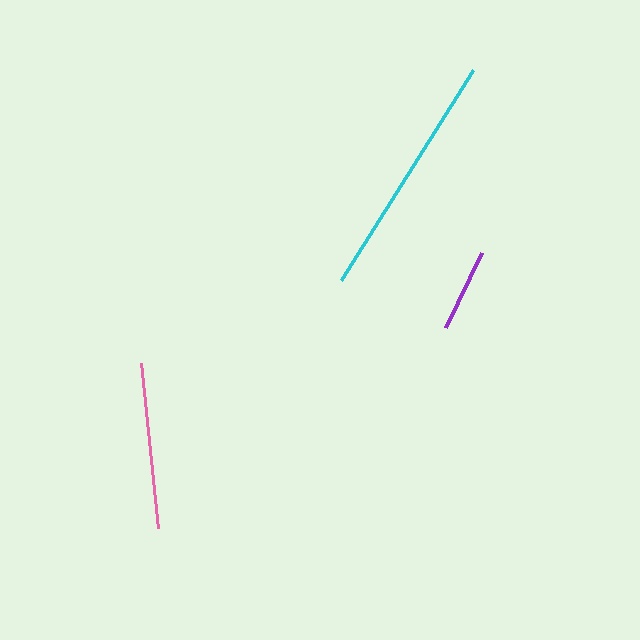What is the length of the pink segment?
The pink segment is approximately 165 pixels long.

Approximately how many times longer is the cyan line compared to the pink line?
The cyan line is approximately 1.5 times the length of the pink line.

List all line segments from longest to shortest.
From longest to shortest: cyan, pink, purple.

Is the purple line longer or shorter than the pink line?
The pink line is longer than the purple line.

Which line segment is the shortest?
The purple line is the shortest at approximately 83 pixels.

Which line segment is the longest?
The cyan line is the longest at approximately 249 pixels.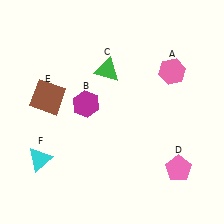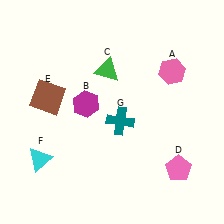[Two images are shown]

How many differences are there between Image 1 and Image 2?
There is 1 difference between the two images.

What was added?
A teal cross (G) was added in Image 2.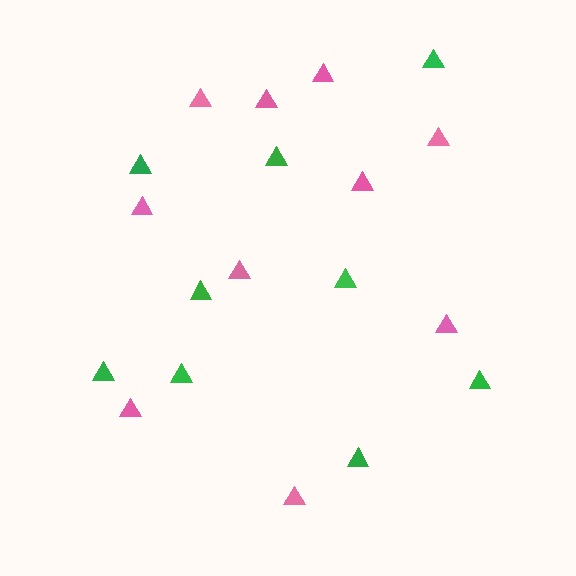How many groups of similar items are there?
There are 2 groups: one group of pink triangles (10) and one group of green triangles (9).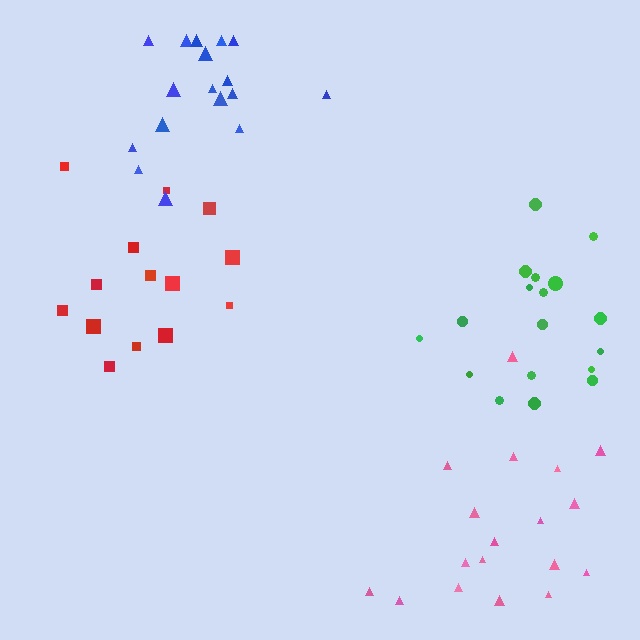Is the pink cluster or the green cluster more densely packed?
Green.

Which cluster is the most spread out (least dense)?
Pink.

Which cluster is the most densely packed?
Red.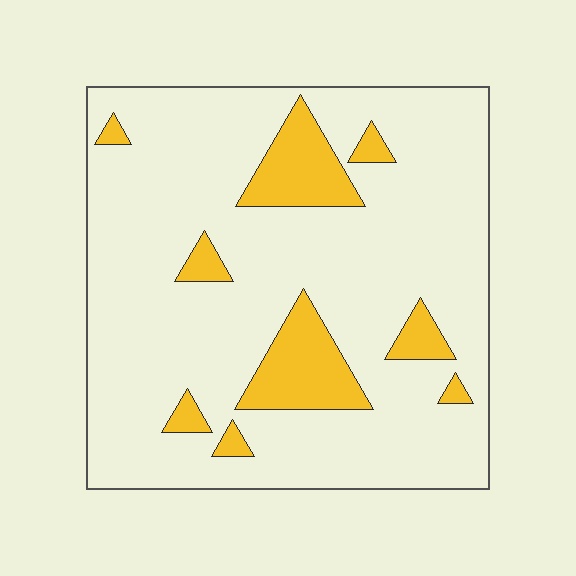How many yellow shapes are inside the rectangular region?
9.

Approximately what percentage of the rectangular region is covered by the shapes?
Approximately 15%.